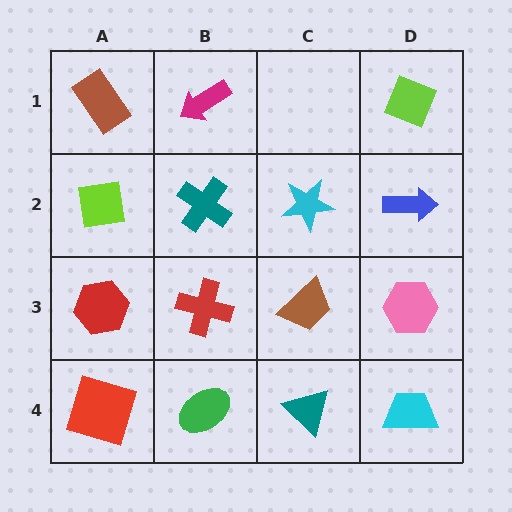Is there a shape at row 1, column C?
No, that cell is empty.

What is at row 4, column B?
A green ellipse.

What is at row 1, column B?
A magenta arrow.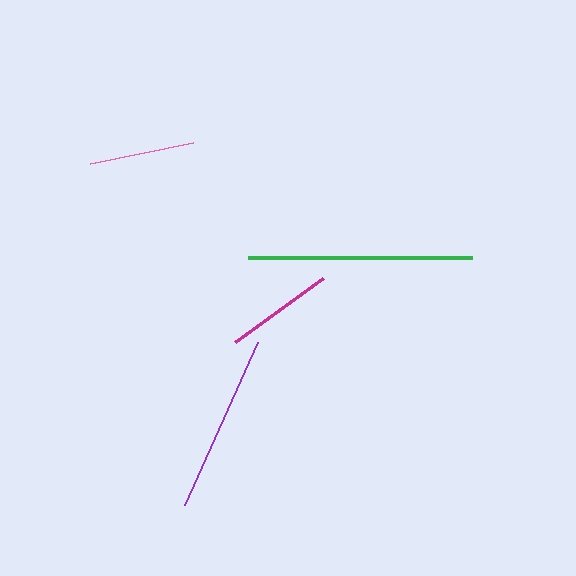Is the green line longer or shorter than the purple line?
The green line is longer than the purple line.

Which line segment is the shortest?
The pink line is the shortest at approximately 105 pixels.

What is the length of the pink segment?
The pink segment is approximately 105 pixels long.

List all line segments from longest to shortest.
From longest to shortest: green, purple, magenta, pink.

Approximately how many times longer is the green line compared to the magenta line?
The green line is approximately 2.1 times the length of the magenta line.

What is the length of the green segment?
The green segment is approximately 224 pixels long.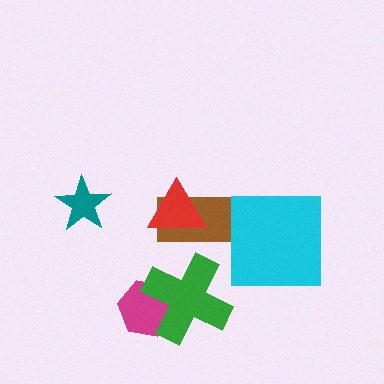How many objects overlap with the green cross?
1 object overlaps with the green cross.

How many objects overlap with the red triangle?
1 object overlaps with the red triangle.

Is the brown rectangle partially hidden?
Yes, it is partially covered by another shape.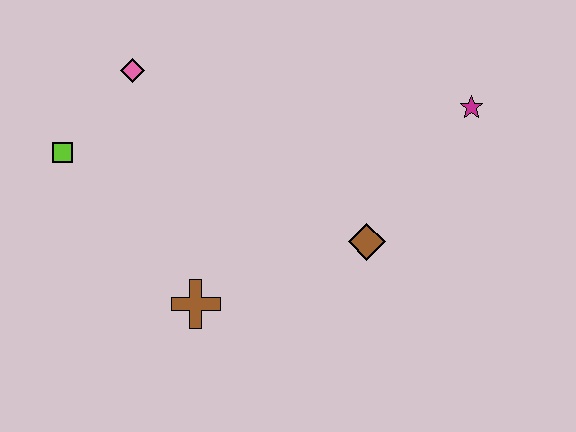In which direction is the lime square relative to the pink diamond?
The lime square is below the pink diamond.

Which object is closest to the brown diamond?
The magenta star is closest to the brown diamond.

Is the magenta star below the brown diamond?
No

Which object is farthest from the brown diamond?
The lime square is farthest from the brown diamond.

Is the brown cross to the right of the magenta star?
No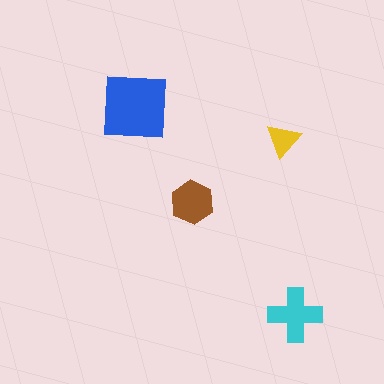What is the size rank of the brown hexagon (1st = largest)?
3rd.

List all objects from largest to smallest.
The blue square, the cyan cross, the brown hexagon, the yellow triangle.